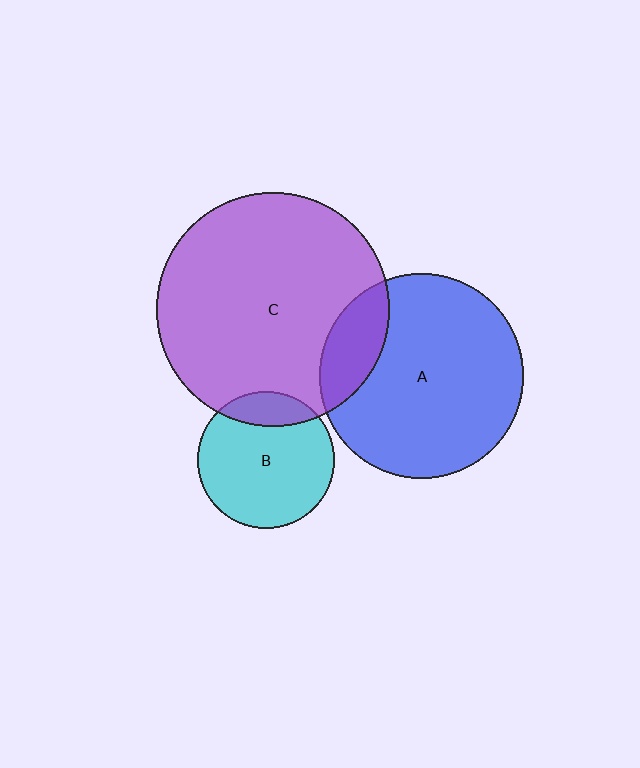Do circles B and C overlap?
Yes.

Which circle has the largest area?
Circle C (purple).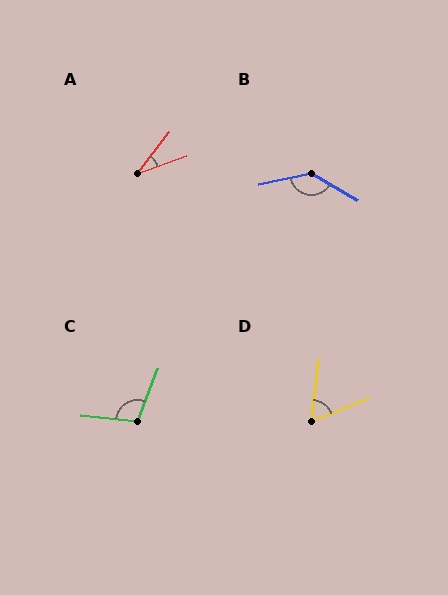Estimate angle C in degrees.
Approximately 105 degrees.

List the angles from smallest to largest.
A (32°), D (61°), C (105°), B (138°).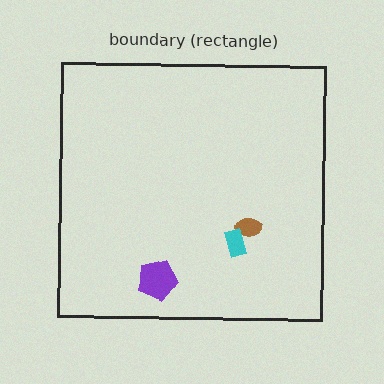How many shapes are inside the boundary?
3 inside, 0 outside.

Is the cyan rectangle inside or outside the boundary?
Inside.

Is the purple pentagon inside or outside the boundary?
Inside.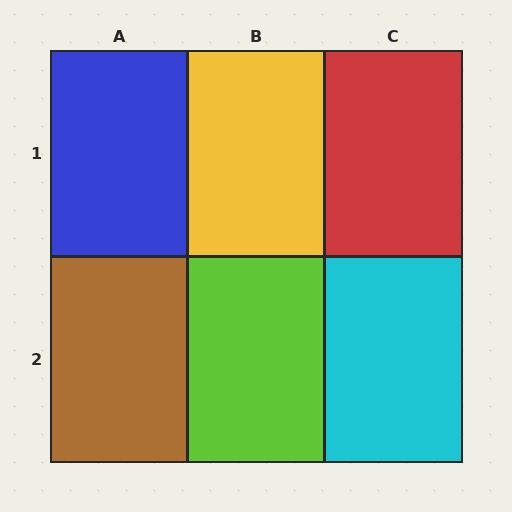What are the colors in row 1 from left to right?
Blue, yellow, red.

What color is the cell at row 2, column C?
Cyan.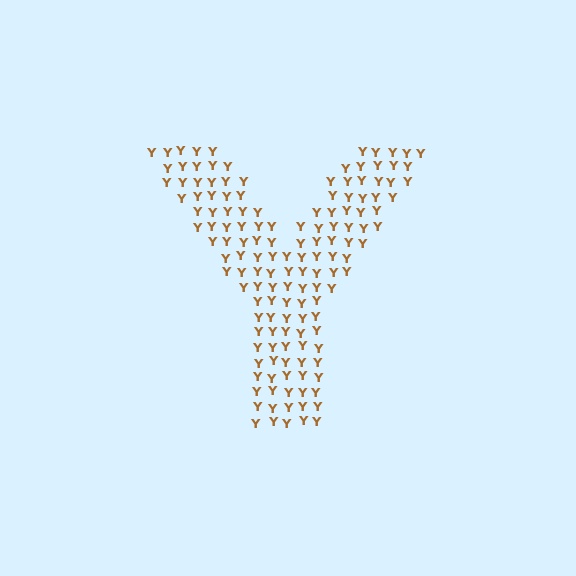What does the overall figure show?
The overall figure shows the letter Y.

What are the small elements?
The small elements are letter Y's.